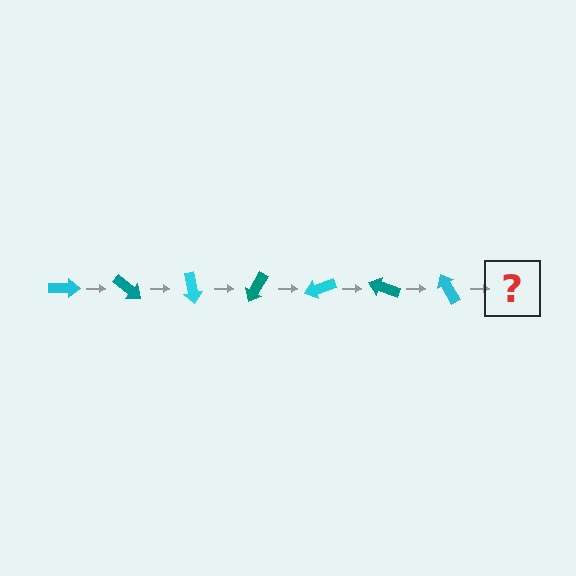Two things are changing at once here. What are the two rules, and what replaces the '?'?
The two rules are that it rotates 40 degrees each step and the color cycles through cyan and teal. The '?' should be a teal arrow, rotated 280 degrees from the start.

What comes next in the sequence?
The next element should be a teal arrow, rotated 280 degrees from the start.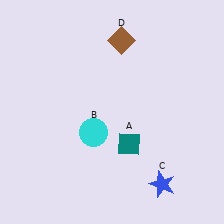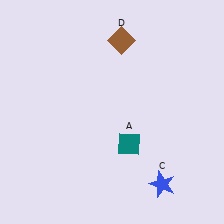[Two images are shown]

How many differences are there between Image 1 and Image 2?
There is 1 difference between the two images.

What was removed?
The cyan circle (B) was removed in Image 2.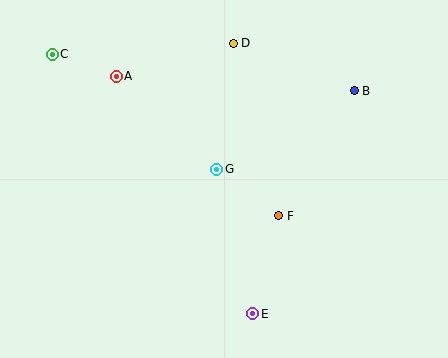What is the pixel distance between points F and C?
The distance between F and C is 278 pixels.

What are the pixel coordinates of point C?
Point C is at (52, 54).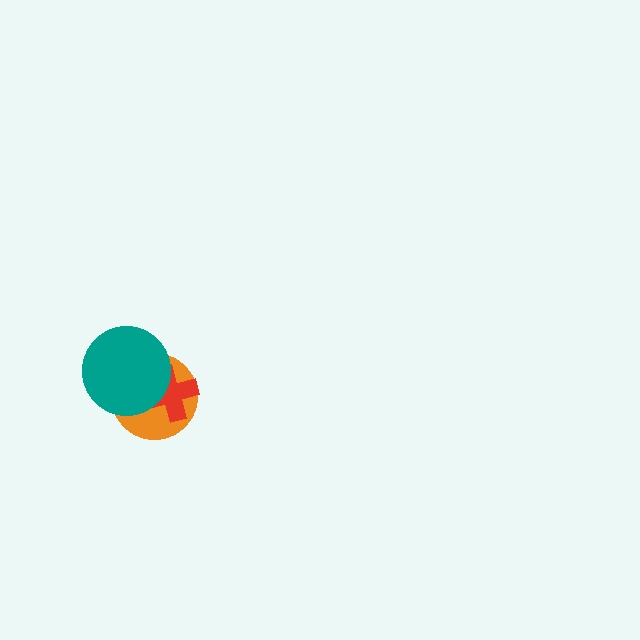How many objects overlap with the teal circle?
2 objects overlap with the teal circle.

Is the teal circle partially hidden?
No, no other shape covers it.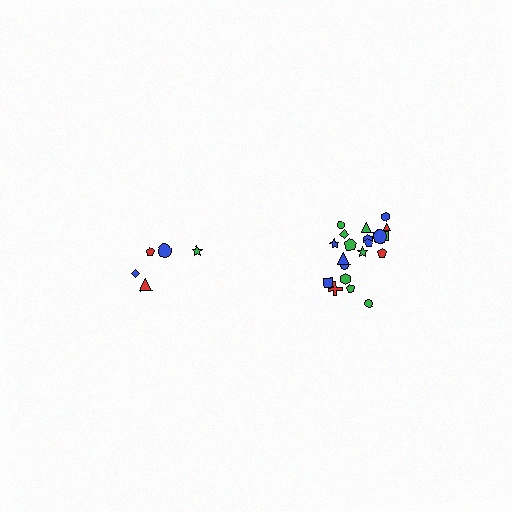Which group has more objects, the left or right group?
The right group.